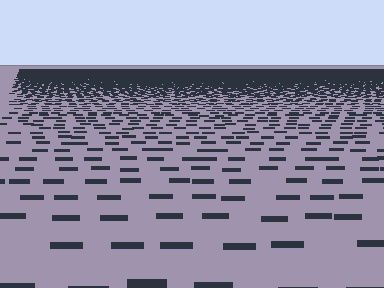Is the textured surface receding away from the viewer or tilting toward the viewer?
The surface is receding away from the viewer. Texture elements get smaller and denser toward the top.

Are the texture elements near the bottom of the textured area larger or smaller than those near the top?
Larger. Near the bottom, elements are closer to the viewer and appear at a bigger on-screen size.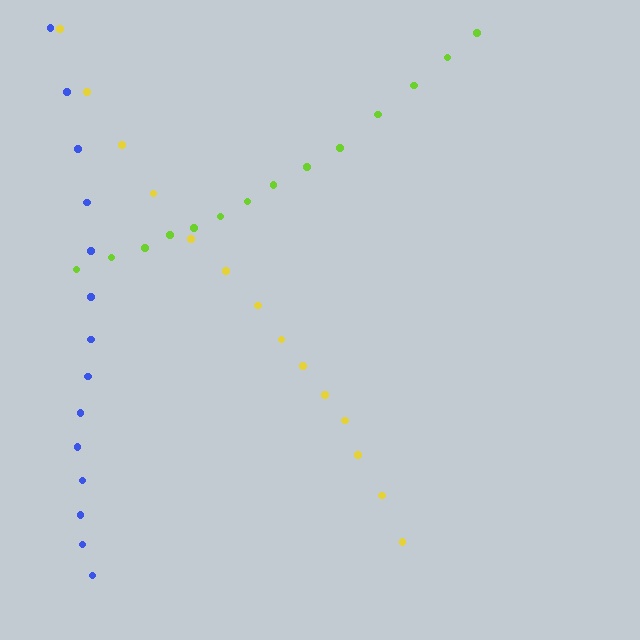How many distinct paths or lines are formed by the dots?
There are 3 distinct paths.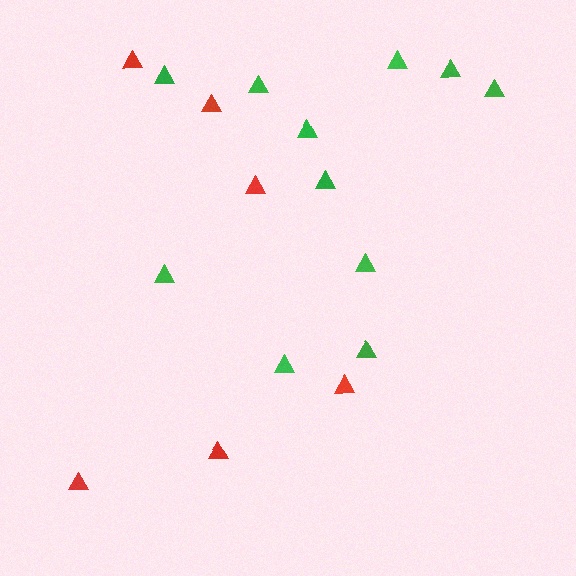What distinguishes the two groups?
There are 2 groups: one group of red triangles (6) and one group of green triangles (11).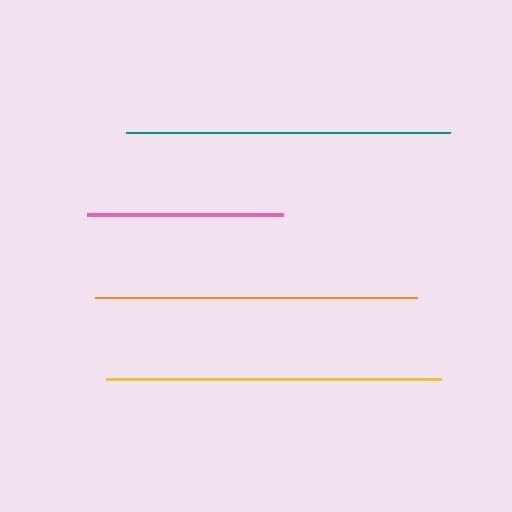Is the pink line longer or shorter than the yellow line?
The yellow line is longer than the pink line.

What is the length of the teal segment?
The teal segment is approximately 324 pixels long.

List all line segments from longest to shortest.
From longest to shortest: yellow, teal, orange, pink.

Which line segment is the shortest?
The pink line is the shortest at approximately 196 pixels.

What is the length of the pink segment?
The pink segment is approximately 196 pixels long.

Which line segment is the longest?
The yellow line is the longest at approximately 335 pixels.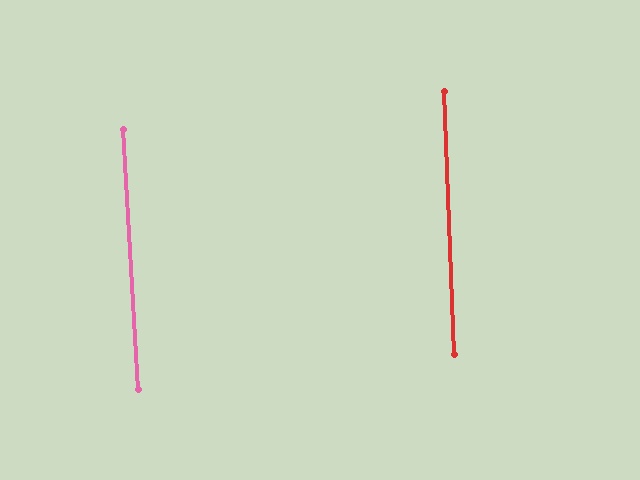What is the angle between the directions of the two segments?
Approximately 1 degree.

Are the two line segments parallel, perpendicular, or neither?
Parallel — their directions differ by only 1.1°.